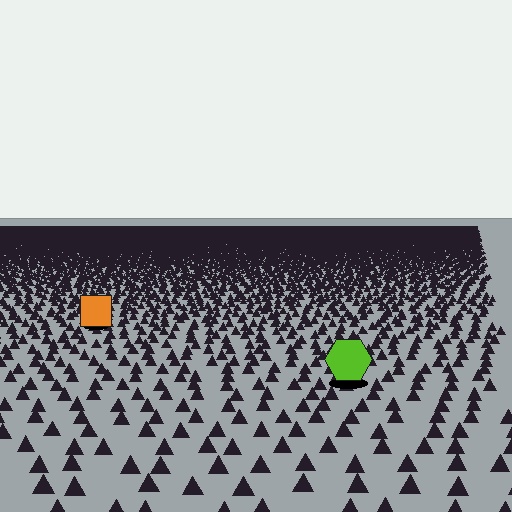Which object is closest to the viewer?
The lime hexagon is closest. The texture marks near it are larger and more spread out.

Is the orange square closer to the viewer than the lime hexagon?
No. The lime hexagon is closer — you can tell from the texture gradient: the ground texture is coarser near it.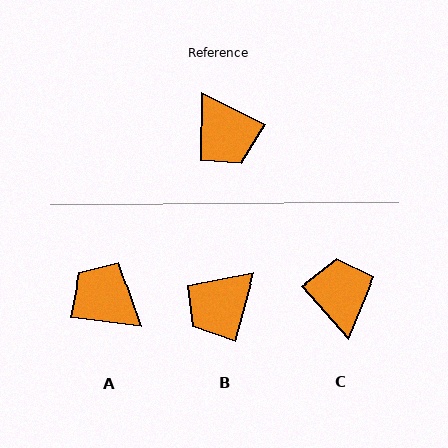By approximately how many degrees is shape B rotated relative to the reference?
Approximately 78 degrees clockwise.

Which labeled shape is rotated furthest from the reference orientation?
A, about 161 degrees away.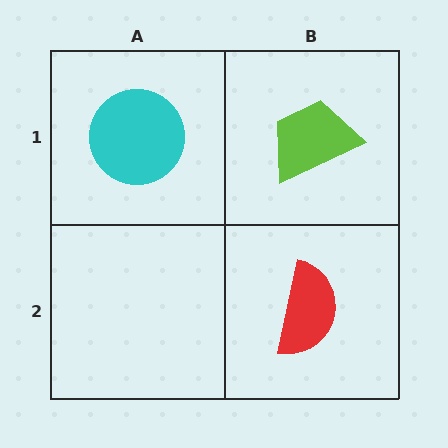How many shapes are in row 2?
1 shape.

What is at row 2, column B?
A red semicircle.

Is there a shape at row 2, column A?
No, that cell is empty.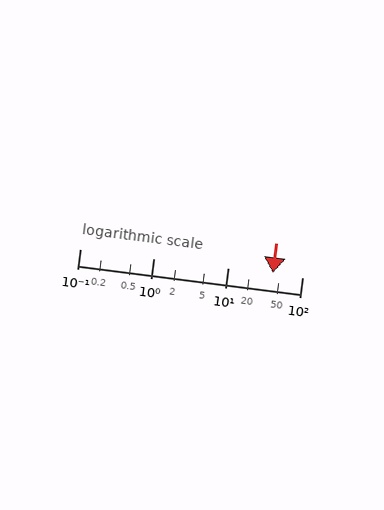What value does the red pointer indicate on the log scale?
The pointer indicates approximately 40.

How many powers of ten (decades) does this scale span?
The scale spans 3 decades, from 0.1 to 100.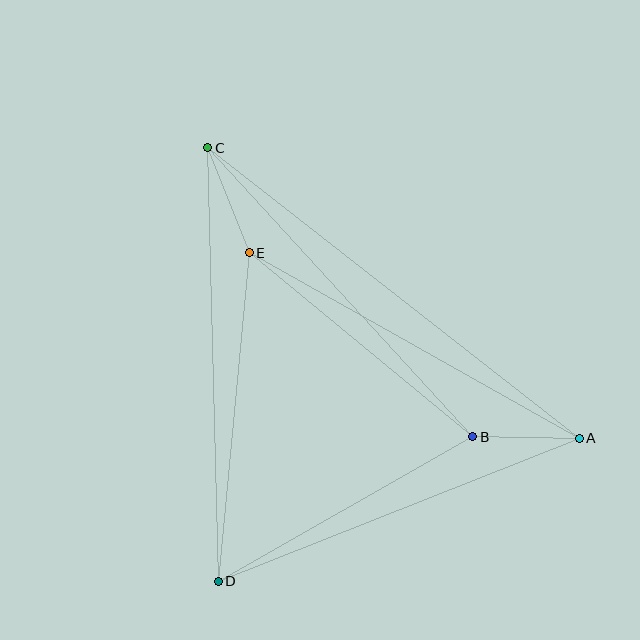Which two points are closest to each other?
Points A and B are closest to each other.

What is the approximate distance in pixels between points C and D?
The distance between C and D is approximately 434 pixels.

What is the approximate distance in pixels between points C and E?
The distance between C and E is approximately 113 pixels.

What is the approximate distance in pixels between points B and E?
The distance between B and E is approximately 290 pixels.